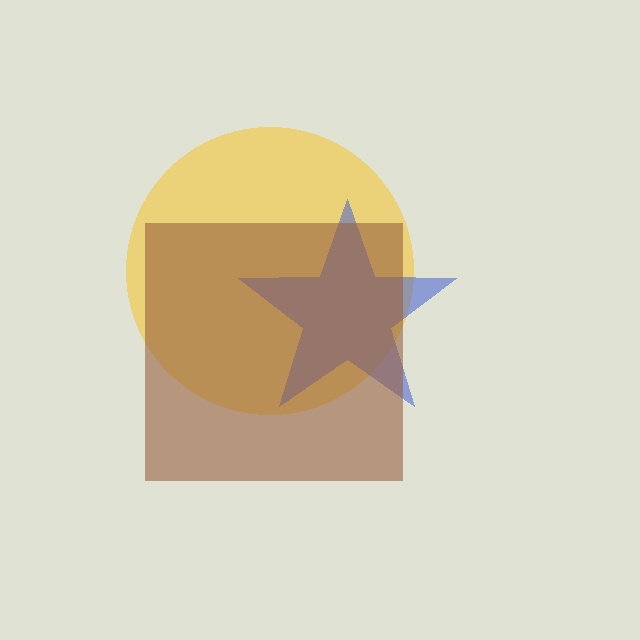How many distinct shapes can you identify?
There are 3 distinct shapes: a yellow circle, a blue star, a brown square.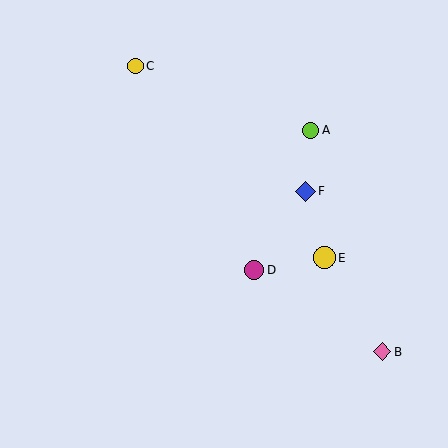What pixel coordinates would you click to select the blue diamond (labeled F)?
Click at (305, 191) to select the blue diamond F.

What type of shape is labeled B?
Shape B is a pink diamond.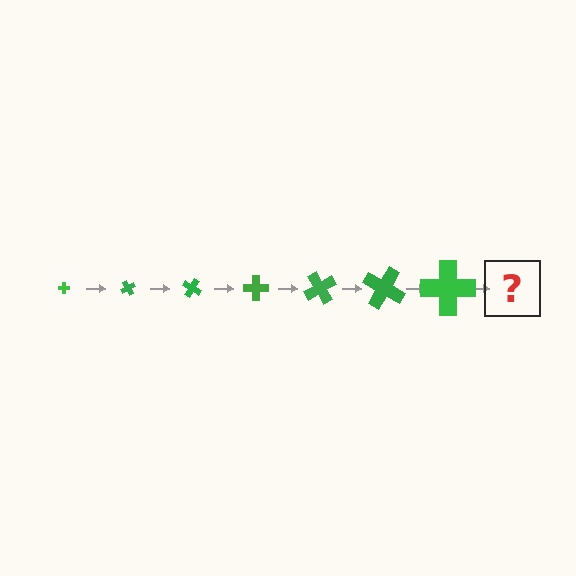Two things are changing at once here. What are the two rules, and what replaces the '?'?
The two rules are that the cross grows larger each step and it rotates 60 degrees each step. The '?' should be a cross, larger than the previous one and rotated 420 degrees from the start.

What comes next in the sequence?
The next element should be a cross, larger than the previous one and rotated 420 degrees from the start.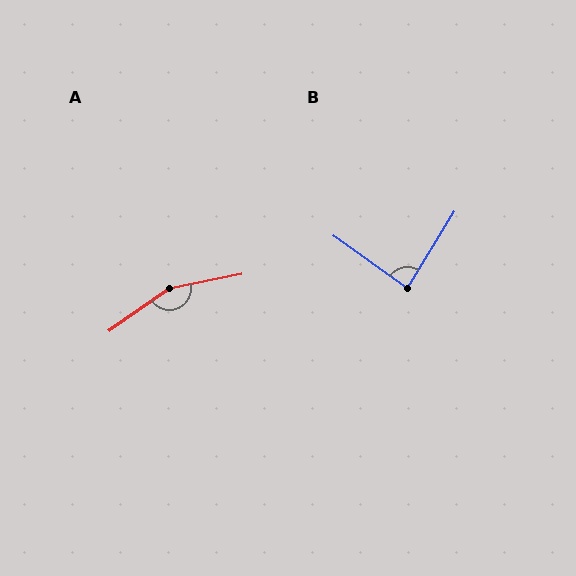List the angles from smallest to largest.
B (86°), A (156°).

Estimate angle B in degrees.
Approximately 86 degrees.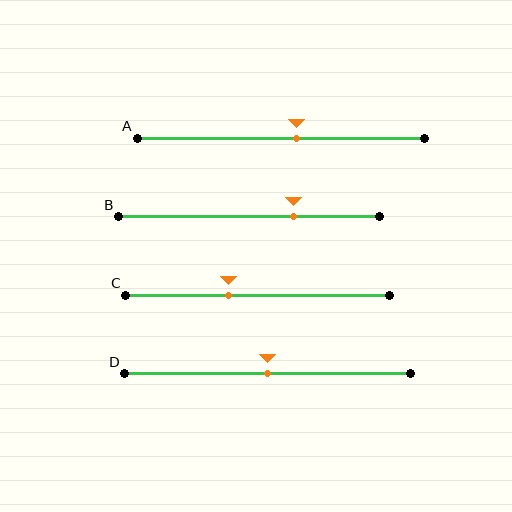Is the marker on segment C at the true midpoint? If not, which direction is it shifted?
No, the marker on segment C is shifted to the left by about 11% of the segment length.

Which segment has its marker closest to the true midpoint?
Segment D has its marker closest to the true midpoint.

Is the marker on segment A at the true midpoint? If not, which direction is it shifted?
No, the marker on segment A is shifted to the right by about 5% of the segment length.